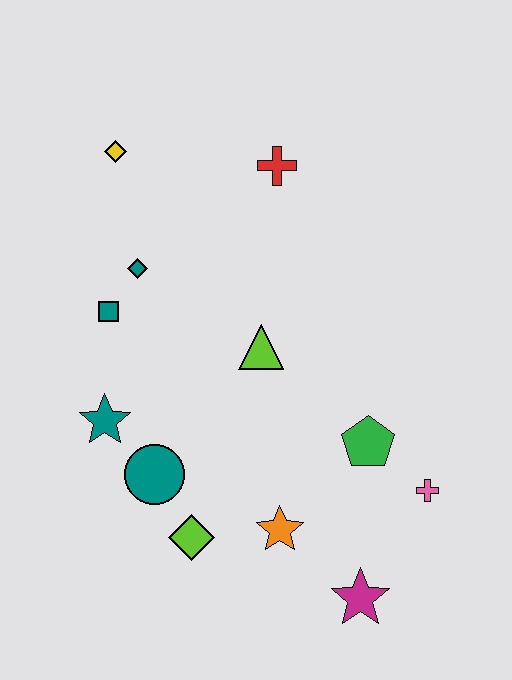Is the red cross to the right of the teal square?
Yes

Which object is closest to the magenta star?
The orange star is closest to the magenta star.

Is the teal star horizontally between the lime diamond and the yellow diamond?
No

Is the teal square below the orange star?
No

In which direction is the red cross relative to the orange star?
The red cross is above the orange star.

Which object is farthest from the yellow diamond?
The magenta star is farthest from the yellow diamond.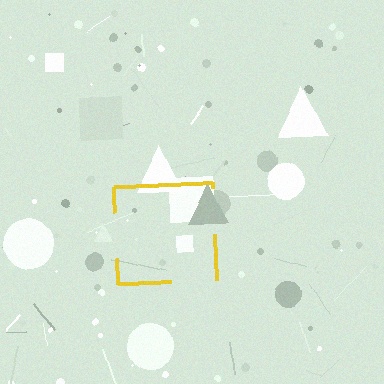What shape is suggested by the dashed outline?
The dashed outline suggests a square.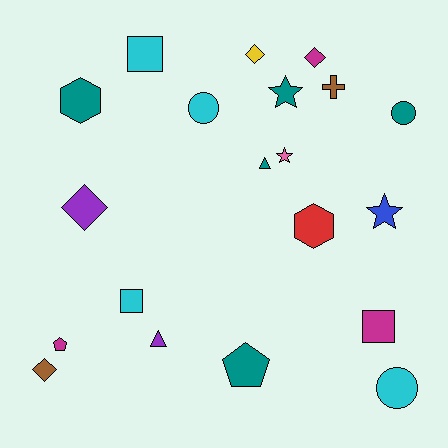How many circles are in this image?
There are 3 circles.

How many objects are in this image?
There are 20 objects.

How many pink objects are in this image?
There is 1 pink object.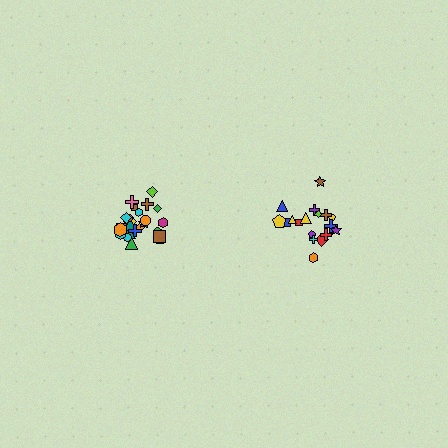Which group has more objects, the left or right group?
The left group.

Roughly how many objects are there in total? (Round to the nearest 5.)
Roughly 45 objects in total.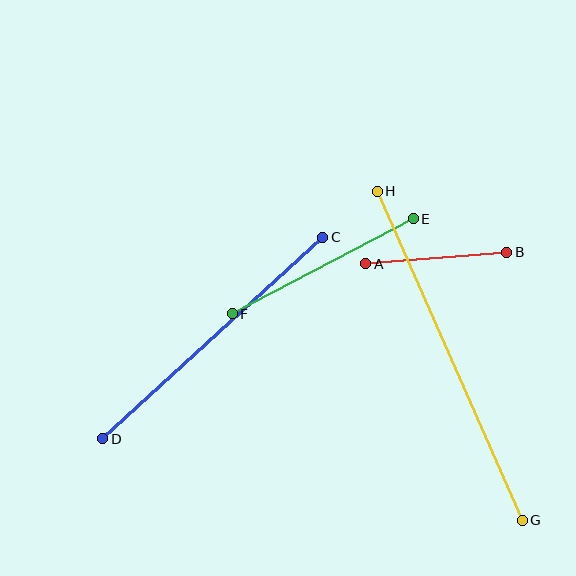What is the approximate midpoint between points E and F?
The midpoint is at approximately (323, 266) pixels.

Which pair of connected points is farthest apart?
Points G and H are farthest apart.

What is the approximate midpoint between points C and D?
The midpoint is at approximately (213, 338) pixels.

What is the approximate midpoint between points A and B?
The midpoint is at approximately (436, 258) pixels.